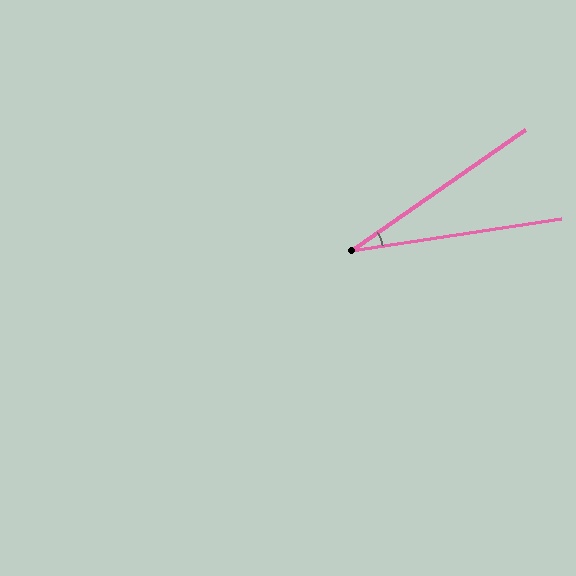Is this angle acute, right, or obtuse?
It is acute.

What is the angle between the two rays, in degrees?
Approximately 26 degrees.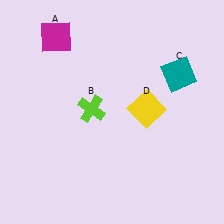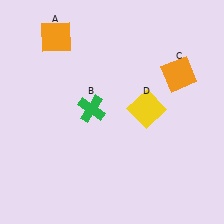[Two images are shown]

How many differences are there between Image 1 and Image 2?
There are 3 differences between the two images.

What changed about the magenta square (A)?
In Image 1, A is magenta. In Image 2, it changed to orange.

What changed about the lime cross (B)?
In Image 1, B is lime. In Image 2, it changed to green.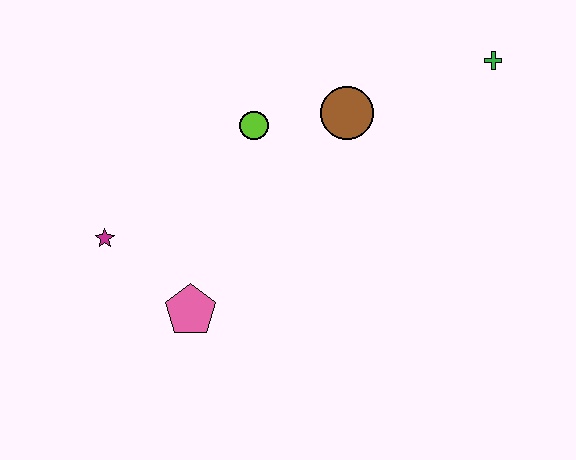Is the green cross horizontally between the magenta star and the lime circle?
No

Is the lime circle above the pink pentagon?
Yes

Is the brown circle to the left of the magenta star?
No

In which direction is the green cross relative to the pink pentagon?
The green cross is to the right of the pink pentagon.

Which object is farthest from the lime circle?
The green cross is farthest from the lime circle.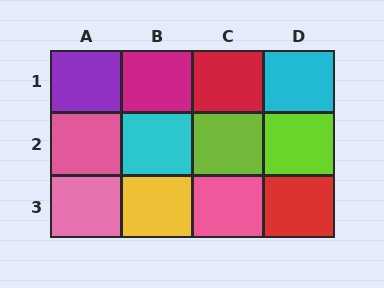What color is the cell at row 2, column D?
Lime.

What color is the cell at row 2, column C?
Lime.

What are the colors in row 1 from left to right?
Purple, magenta, red, cyan.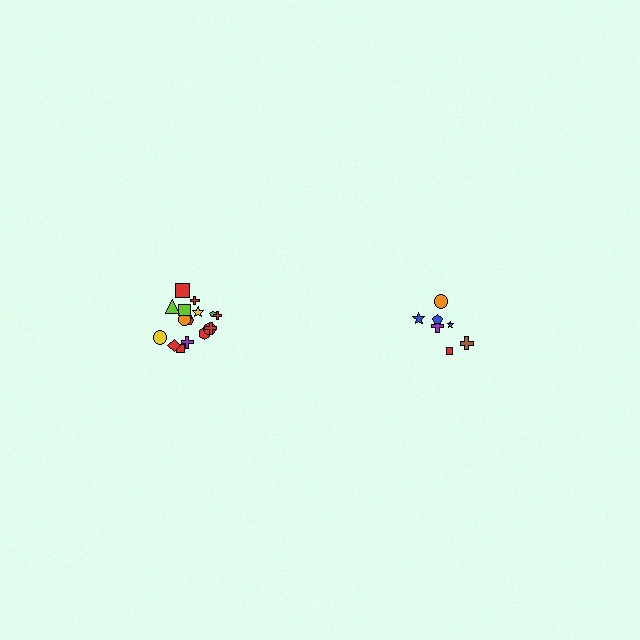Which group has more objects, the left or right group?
The left group.